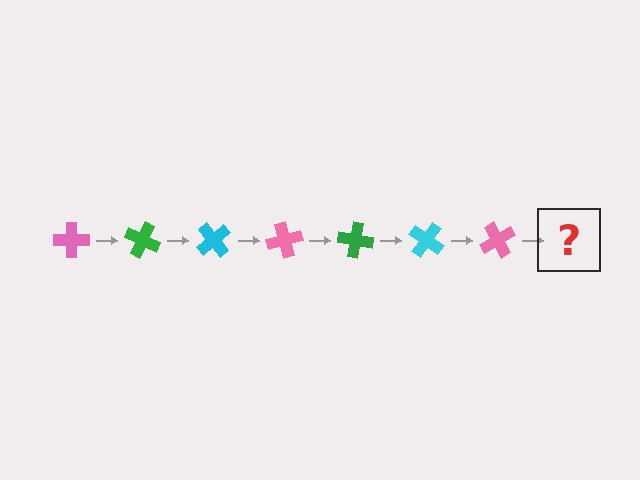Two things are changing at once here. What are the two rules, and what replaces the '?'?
The two rules are that it rotates 25 degrees each step and the color cycles through pink, green, and cyan. The '?' should be a green cross, rotated 175 degrees from the start.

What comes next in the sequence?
The next element should be a green cross, rotated 175 degrees from the start.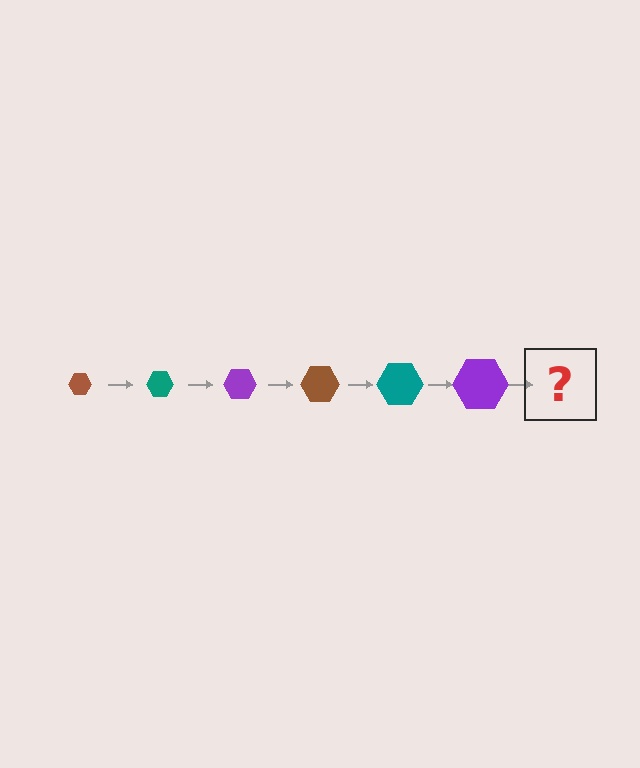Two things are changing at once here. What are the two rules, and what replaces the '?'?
The two rules are that the hexagon grows larger each step and the color cycles through brown, teal, and purple. The '?' should be a brown hexagon, larger than the previous one.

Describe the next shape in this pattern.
It should be a brown hexagon, larger than the previous one.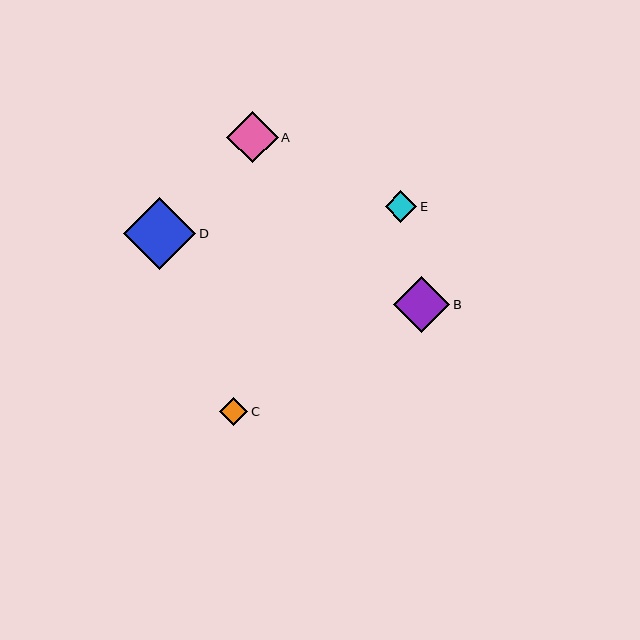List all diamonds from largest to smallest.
From largest to smallest: D, B, A, E, C.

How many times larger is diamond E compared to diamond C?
Diamond E is approximately 1.1 times the size of diamond C.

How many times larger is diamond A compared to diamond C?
Diamond A is approximately 1.9 times the size of diamond C.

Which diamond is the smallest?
Diamond C is the smallest with a size of approximately 28 pixels.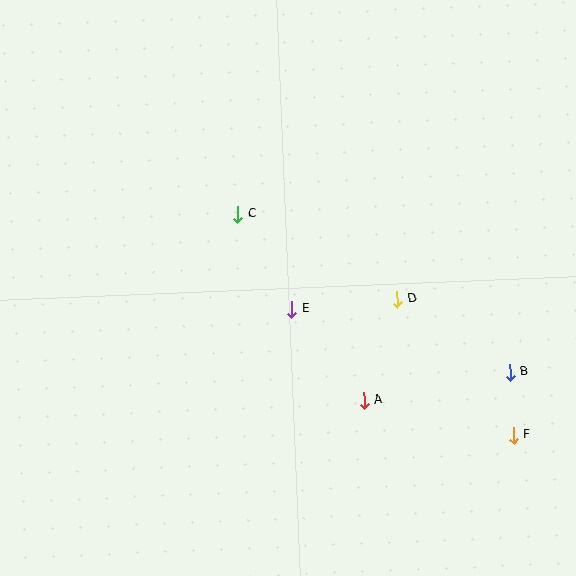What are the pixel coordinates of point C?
Point C is at (238, 214).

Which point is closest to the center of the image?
Point E at (291, 309) is closest to the center.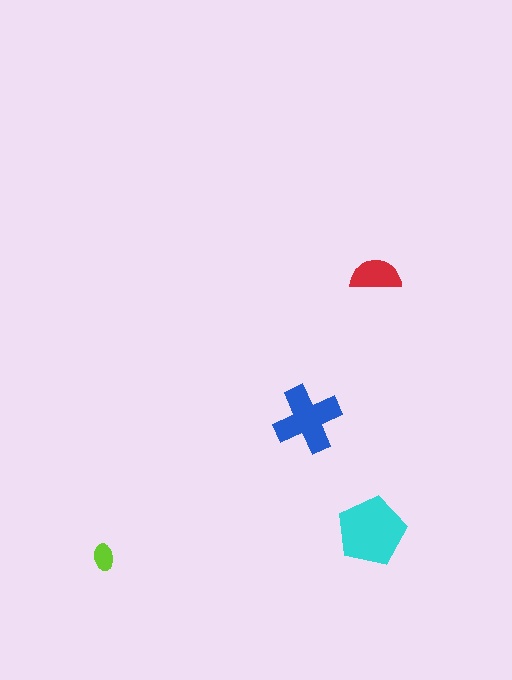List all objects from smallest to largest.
The lime ellipse, the red semicircle, the blue cross, the cyan pentagon.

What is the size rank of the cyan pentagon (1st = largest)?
1st.